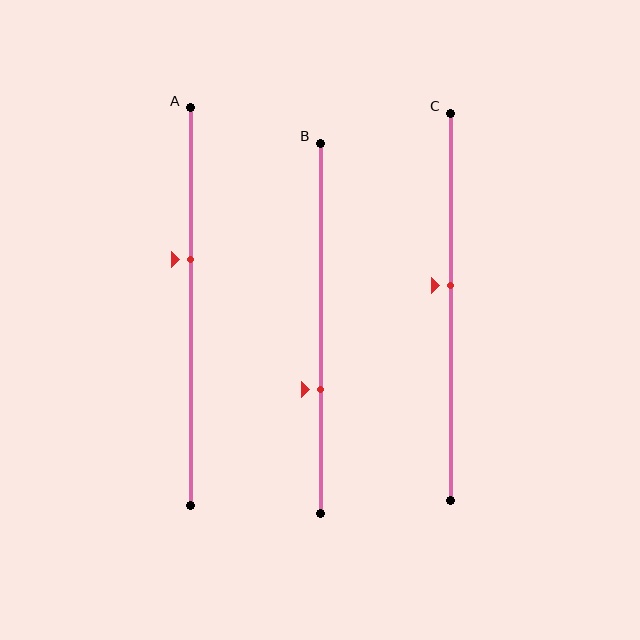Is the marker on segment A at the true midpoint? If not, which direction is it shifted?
No, the marker on segment A is shifted upward by about 12% of the segment length.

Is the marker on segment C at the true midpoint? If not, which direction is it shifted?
No, the marker on segment C is shifted upward by about 5% of the segment length.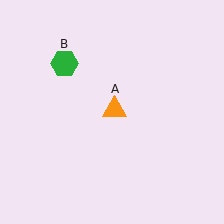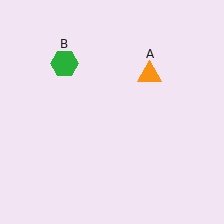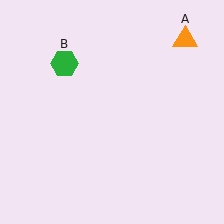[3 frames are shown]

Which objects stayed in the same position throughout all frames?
Green hexagon (object B) remained stationary.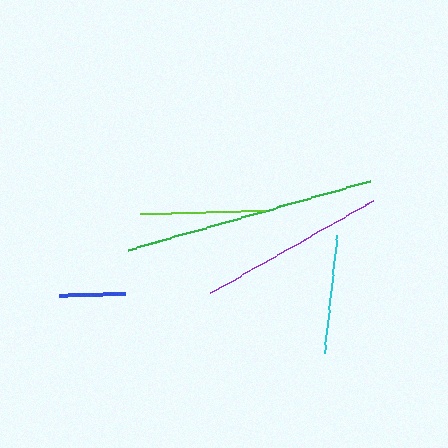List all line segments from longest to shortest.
From longest to shortest: green, purple, lime, cyan, blue.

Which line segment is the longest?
The green line is the longest at approximately 252 pixels.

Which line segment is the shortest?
The blue line is the shortest at approximately 66 pixels.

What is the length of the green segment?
The green segment is approximately 252 pixels long.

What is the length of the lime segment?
The lime segment is approximately 125 pixels long.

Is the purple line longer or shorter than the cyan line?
The purple line is longer than the cyan line.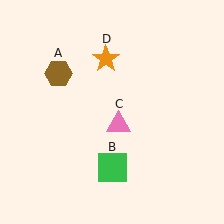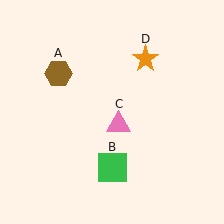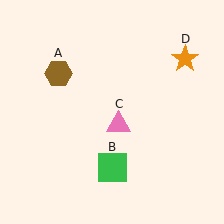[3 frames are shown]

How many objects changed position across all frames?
1 object changed position: orange star (object D).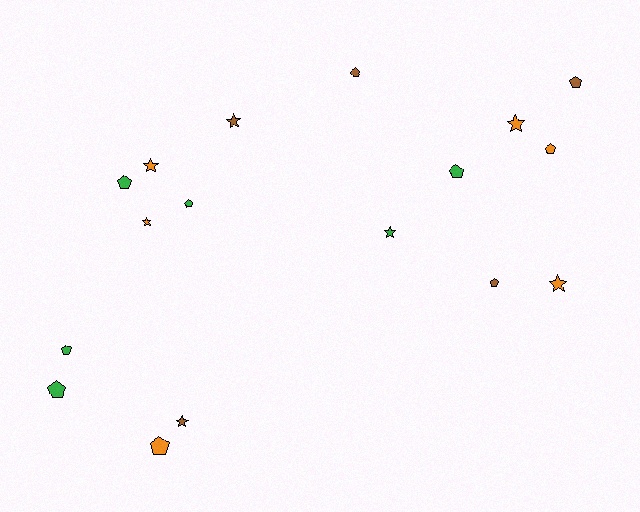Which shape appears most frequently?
Pentagon, with 10 objects.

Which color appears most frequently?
Green, with 6 objects.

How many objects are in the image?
There are 17 objects.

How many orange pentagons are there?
There are 2 orange pentagons.